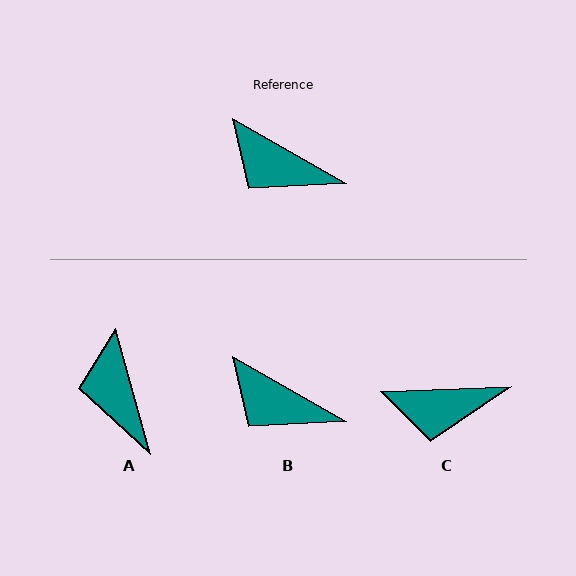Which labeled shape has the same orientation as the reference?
B.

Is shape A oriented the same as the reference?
No, it is off by about 45 degrees.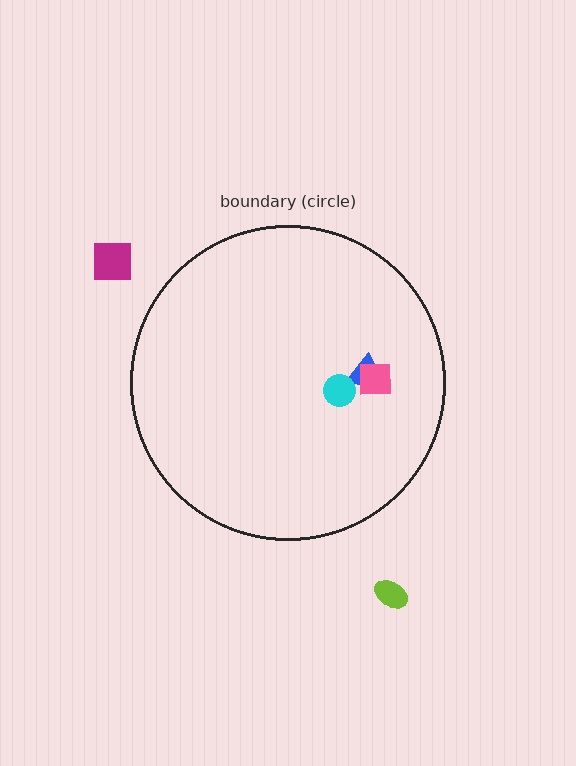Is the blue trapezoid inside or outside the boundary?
Inside.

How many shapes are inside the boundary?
3 inside, 2 outside.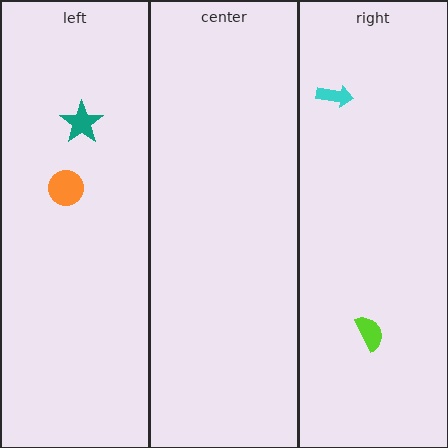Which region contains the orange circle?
The left region.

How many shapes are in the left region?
2.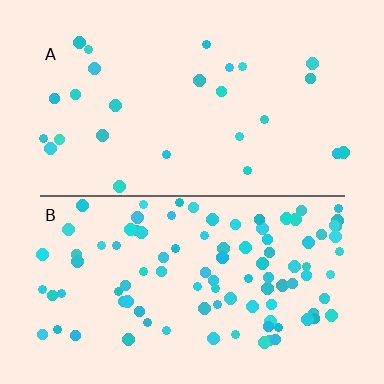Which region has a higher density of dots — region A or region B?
B (the bottom).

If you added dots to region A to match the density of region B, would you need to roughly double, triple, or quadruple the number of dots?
Approximately quadruple.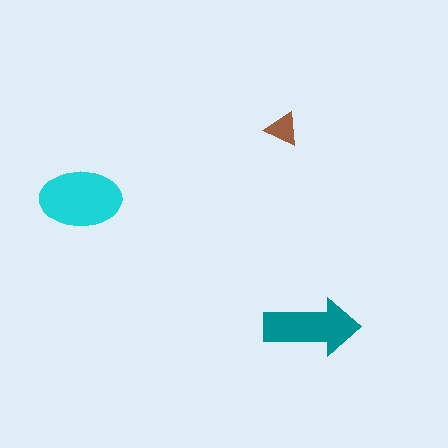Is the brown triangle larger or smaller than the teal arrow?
Smaller.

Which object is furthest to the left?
The cyan ellipse is leftmost.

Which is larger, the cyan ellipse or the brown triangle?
The cyan ellipse.